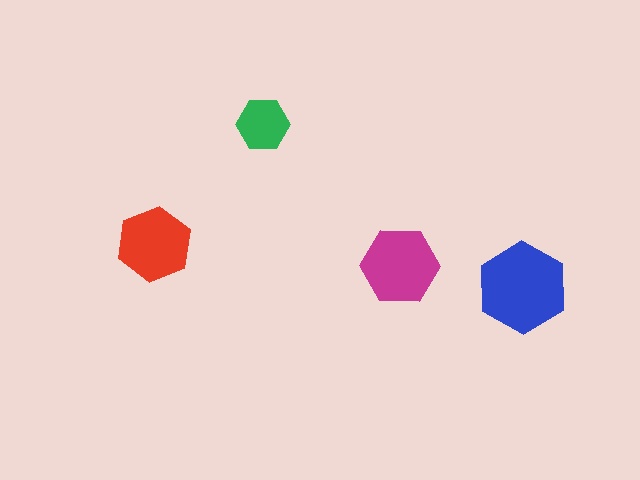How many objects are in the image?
There are 4 objects in the image.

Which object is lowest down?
The blue hexagon is bottommost.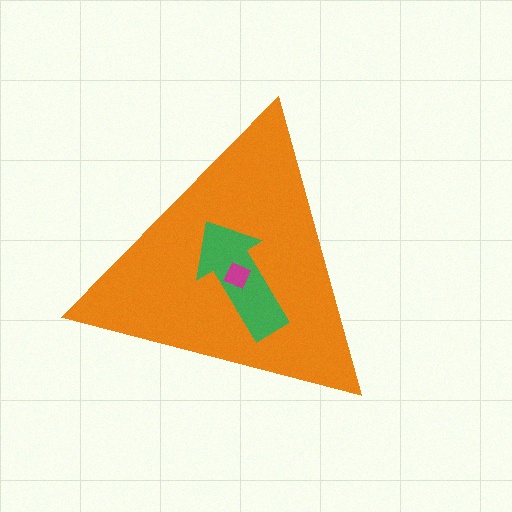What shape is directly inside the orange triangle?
The green arrow.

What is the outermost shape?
The orange triangle.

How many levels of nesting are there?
3.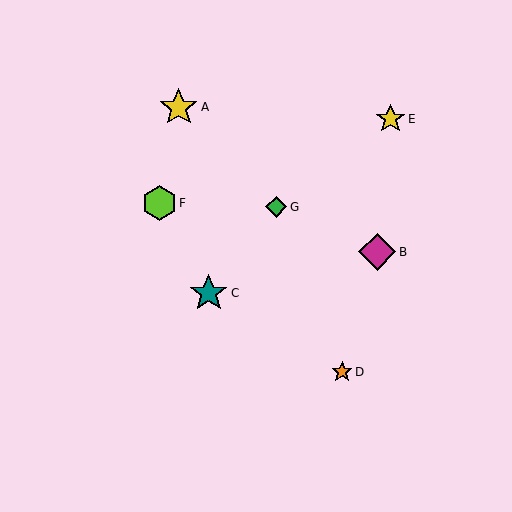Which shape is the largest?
The yellow star (labeled A) is the largest.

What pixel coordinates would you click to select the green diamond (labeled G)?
Click at (276, 207) to select the green diamond G.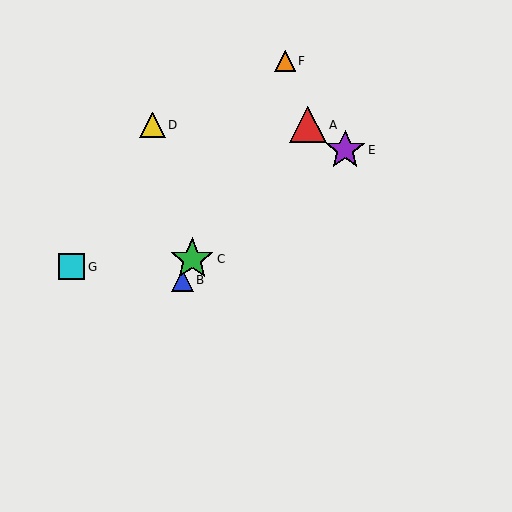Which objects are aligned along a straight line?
Objects B, C, F are aligned along a straight line.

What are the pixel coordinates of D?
Object D is at (152, 125).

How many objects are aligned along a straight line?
3 objects (B, C, F) are aligned along a straight line.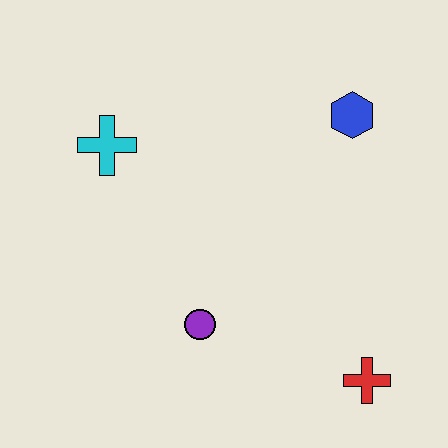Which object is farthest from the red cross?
The cyan cross is farthest from the red cross.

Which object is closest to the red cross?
The purple circle is closest to the red cross.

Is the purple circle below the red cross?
No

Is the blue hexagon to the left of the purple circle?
No